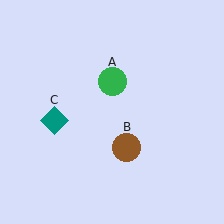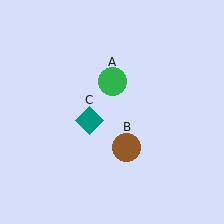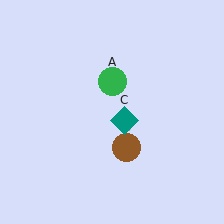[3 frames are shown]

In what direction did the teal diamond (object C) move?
The teal diamond (object C) moved right.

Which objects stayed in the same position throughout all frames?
Green circle (object A) and brown circle (object B) remained stationary.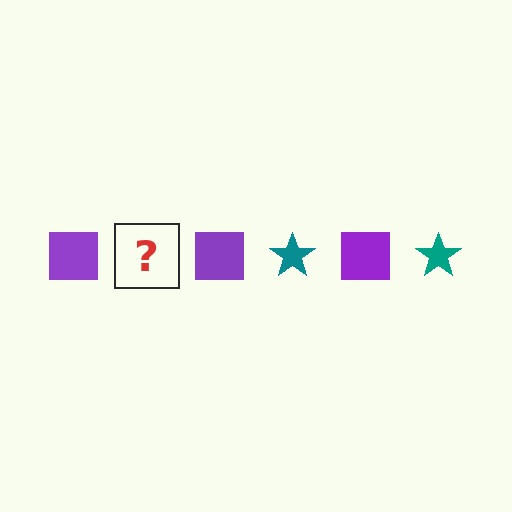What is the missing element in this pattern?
The missing element is a teal star.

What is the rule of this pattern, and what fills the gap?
The rule is that the pattern alternates between purple square and teal star. The gap should be filled with a teal star.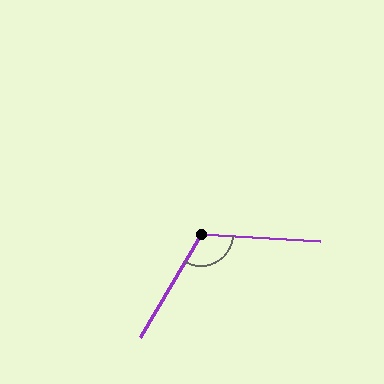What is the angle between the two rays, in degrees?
Approximately 117 degrees.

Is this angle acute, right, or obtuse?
It is obtuse.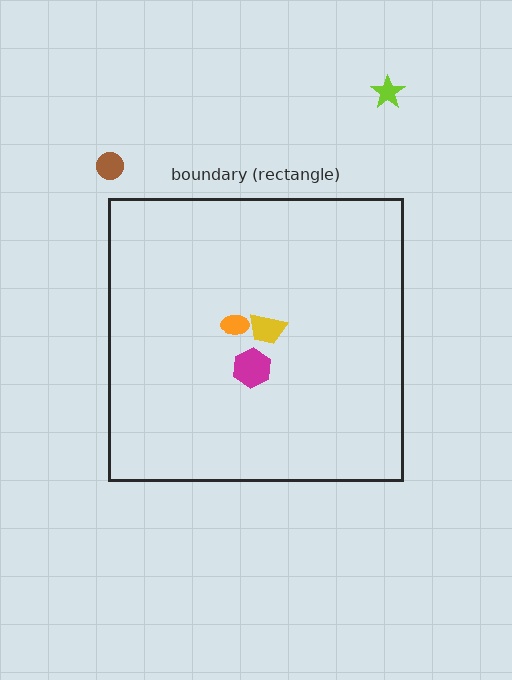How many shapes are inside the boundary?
3 inside, 2 outside.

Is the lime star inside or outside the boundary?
Outside.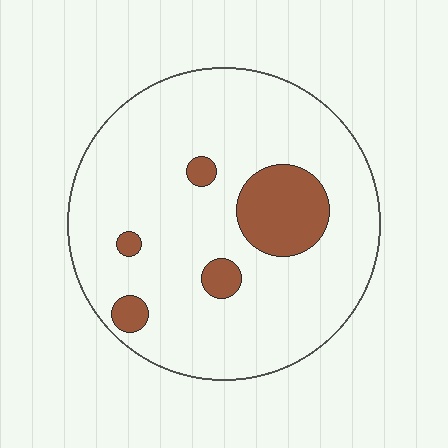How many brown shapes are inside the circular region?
5.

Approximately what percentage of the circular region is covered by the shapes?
Approximately 15%.